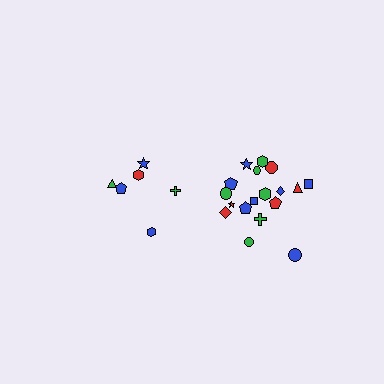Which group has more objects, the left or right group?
The right group.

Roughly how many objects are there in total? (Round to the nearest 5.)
Roughly 25 objects in total.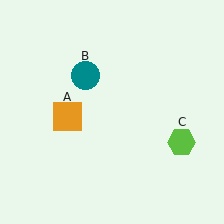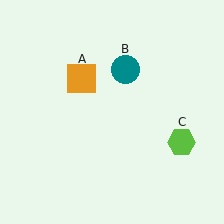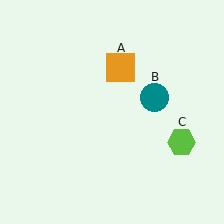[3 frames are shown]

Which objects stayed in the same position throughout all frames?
Lime hexagon (object C) remained stationary.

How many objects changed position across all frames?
2 objects changed position: orange square (object A), teal circle (object B).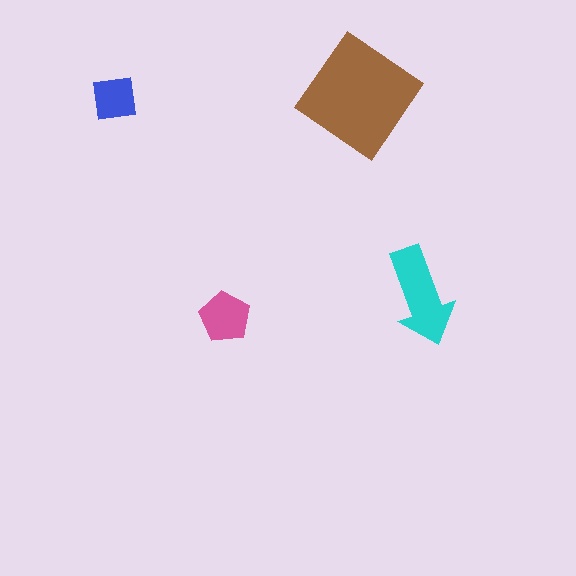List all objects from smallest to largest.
The blue square, the pink pentagon, the cyan arrow, the brown diamond.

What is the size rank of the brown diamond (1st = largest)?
1st.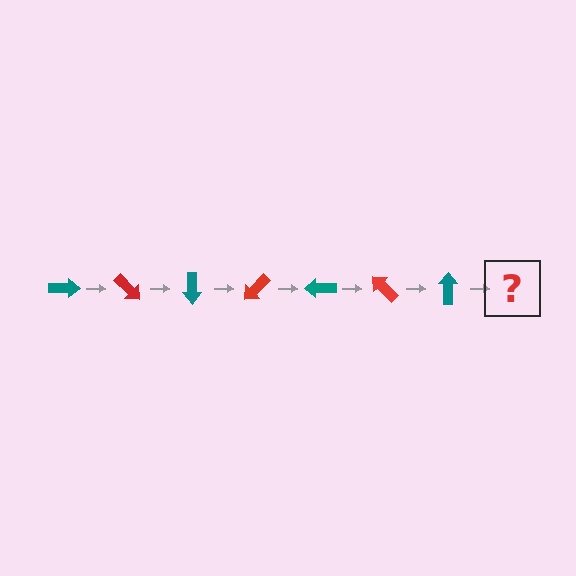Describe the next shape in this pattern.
It should be a red arrow, rotated 315 degrees from the start.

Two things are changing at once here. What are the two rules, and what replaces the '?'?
The two rules are that it rotates 45 degrees each step and the color cycles through teal and red. The '?' should be a red arrow, rotated 315 degrees from the start.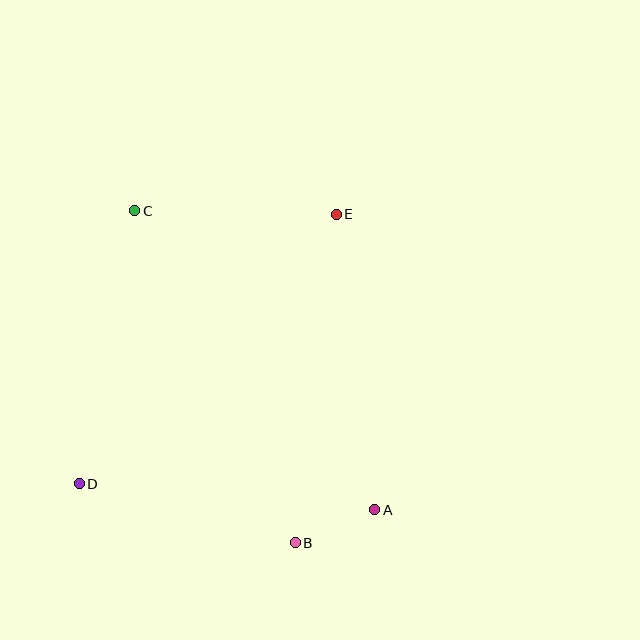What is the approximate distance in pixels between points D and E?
The distance between D and E is approximately 373 pixels.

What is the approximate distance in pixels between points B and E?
The distance between B and E is approximately 331 pixels.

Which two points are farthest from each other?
Points A and C are farthest from each other.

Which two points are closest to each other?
Points A and B are closest to each other.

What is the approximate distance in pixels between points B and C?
The distance between B and C is approximately 369 pixels.